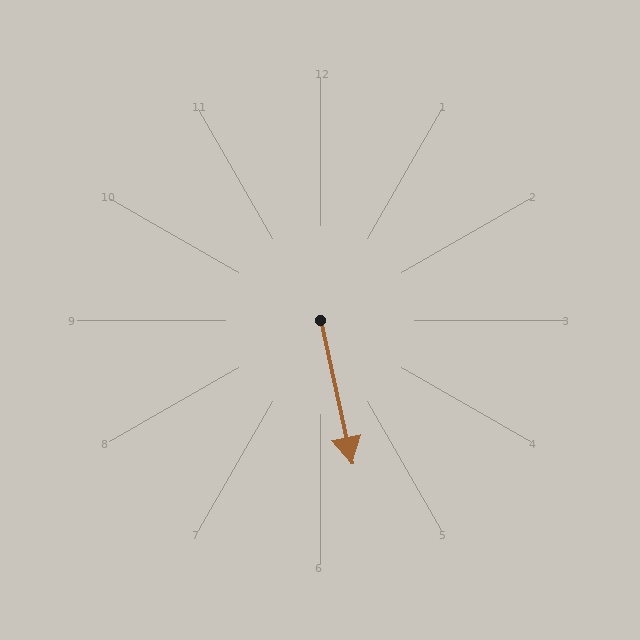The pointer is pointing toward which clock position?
Roughly 6 o'clock.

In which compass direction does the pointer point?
South.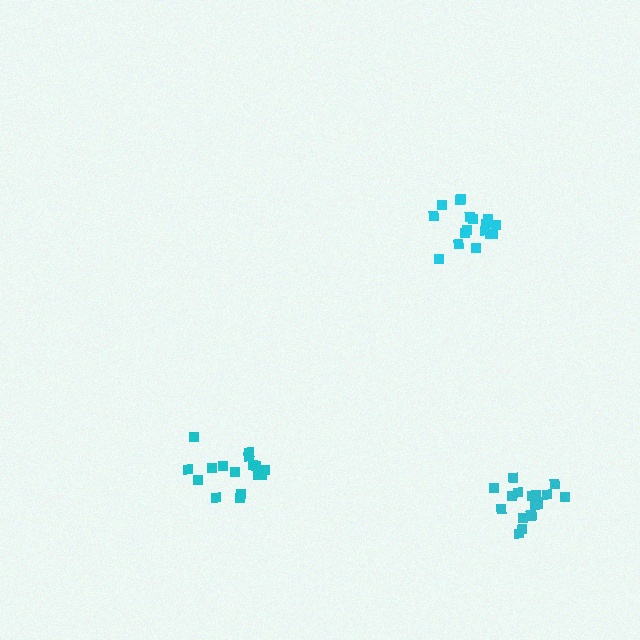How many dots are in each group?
Group 1: 18 dots, Group 2: 17 dots, Group 3: 16 dots (51 total).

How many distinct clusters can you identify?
There are 3 distinct clusters.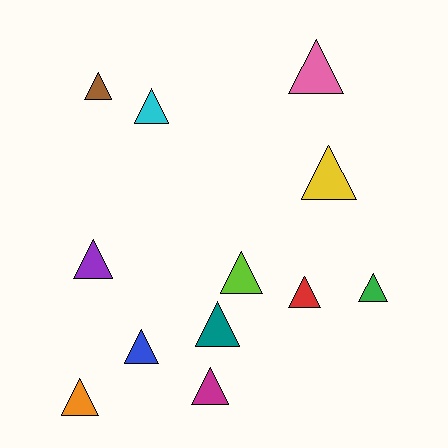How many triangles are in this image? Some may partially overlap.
There are 12 triangles.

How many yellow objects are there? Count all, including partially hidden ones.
There is 1 yellow object.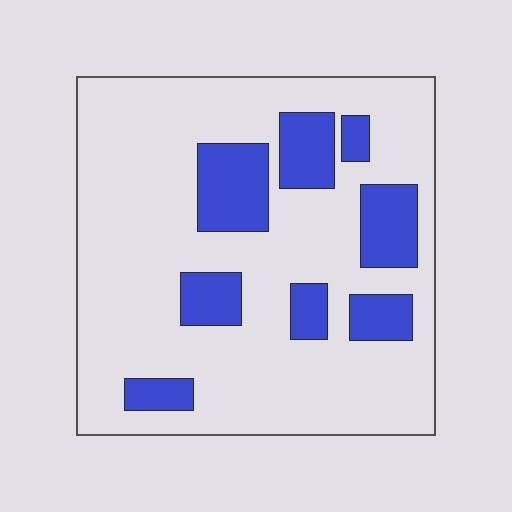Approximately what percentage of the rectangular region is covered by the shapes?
Approximately 20%.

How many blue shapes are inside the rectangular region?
8.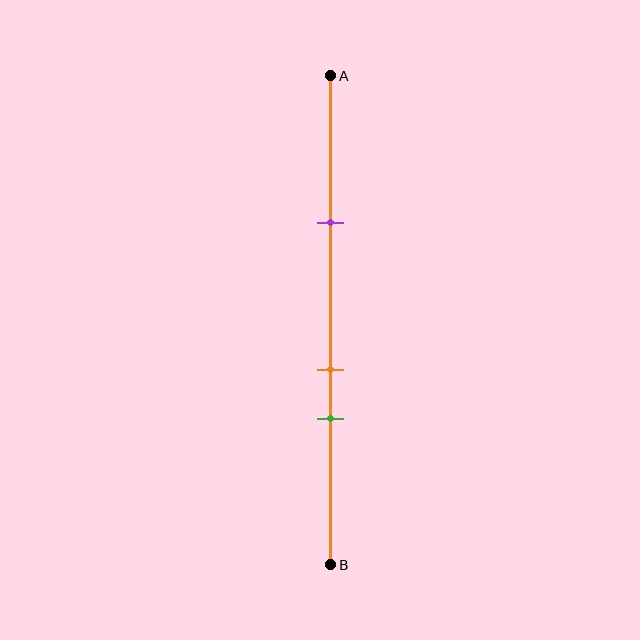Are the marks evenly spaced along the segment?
No, the marks are not evenly spaced.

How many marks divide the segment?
There are 3 marks dividing the segment.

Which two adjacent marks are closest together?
The orange and green marks are the closest adjacent pair.